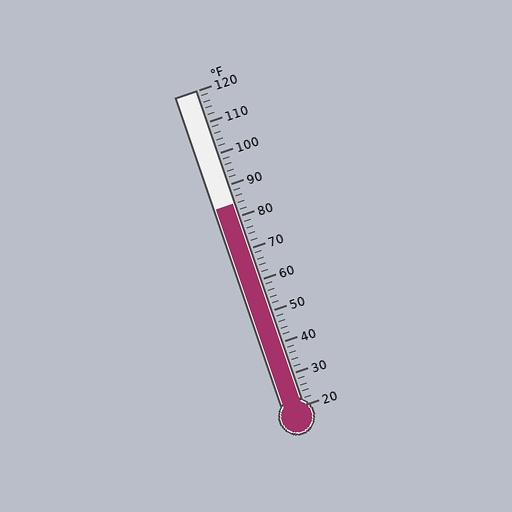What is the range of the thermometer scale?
The thermometer scale ranges from 20°F to 120°F.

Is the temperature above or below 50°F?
The temperature is above 50°F.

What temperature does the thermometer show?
The thermometer shows approximately 84°F.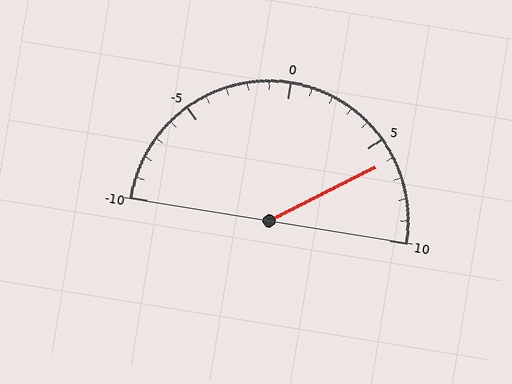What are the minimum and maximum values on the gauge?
The gauge ranges from -10 to 10.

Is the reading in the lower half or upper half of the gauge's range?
The reading is in the upper half of the range (-10 to 10).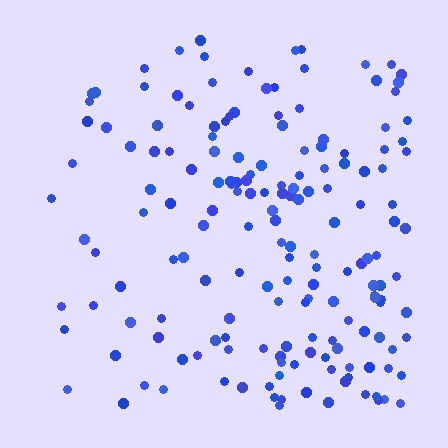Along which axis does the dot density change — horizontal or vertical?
Horizontal.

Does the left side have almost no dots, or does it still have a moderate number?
Still a moderate number, just noticeably fewer than the right.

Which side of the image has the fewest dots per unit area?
The left.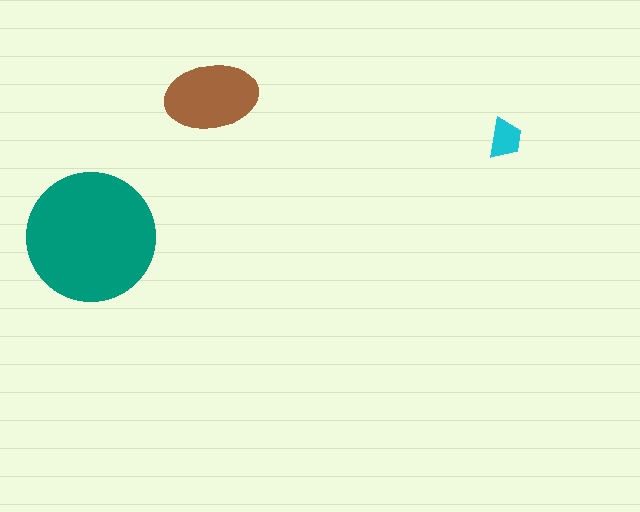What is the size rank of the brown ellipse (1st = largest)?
2nd.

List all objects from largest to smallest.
The teal circle, the brown ellipse, the cyan trapezoid.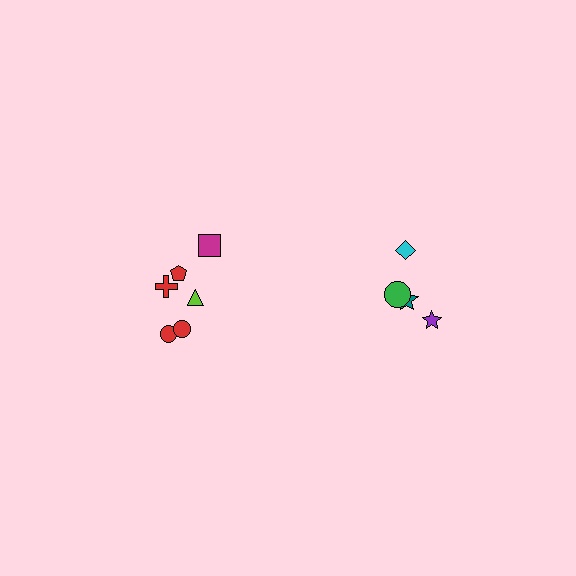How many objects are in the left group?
There are 6 objects.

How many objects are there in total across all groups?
There are 10 objects.